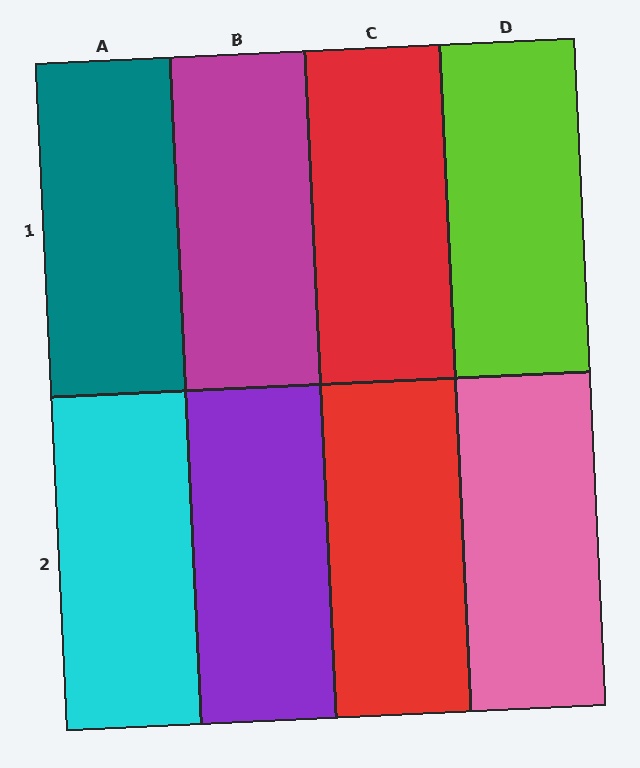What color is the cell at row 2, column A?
Cyan.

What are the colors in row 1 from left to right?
Teal, magenta, red, lime.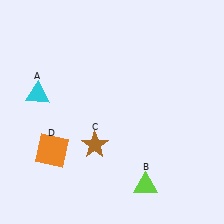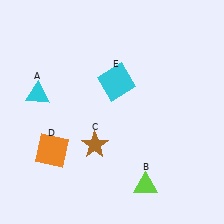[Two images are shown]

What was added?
A cyan square (E) was added in Image 2.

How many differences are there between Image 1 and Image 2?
There is 1 difference between the two images.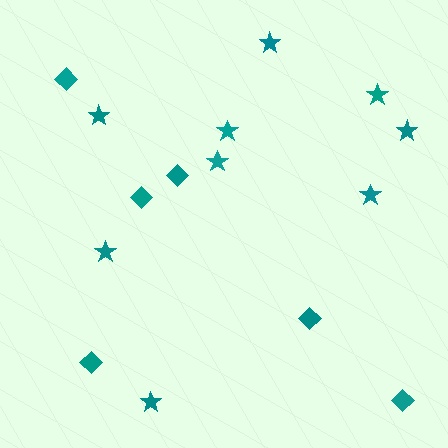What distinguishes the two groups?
There are 2 groups: one group of diamonds (6) and one group of stars (9).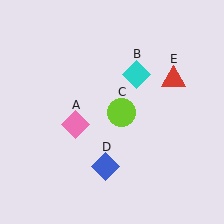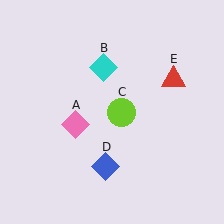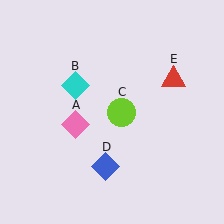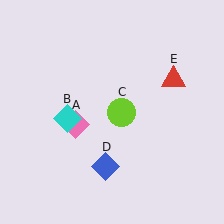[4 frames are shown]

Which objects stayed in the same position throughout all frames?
Pink diamond (object A) and lime circle (object C) and blue diamond (object D) and red triangle (object E) remained stationary.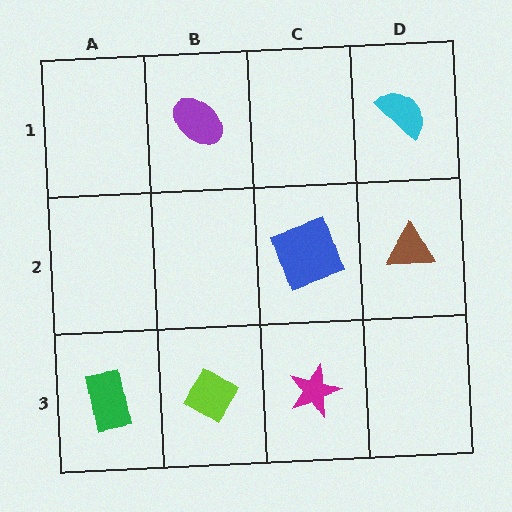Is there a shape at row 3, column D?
No, that cell is empty.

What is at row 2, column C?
A blue square.